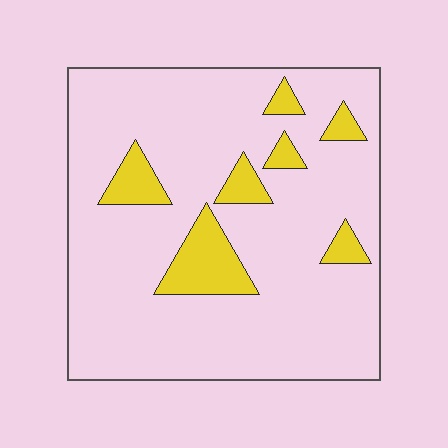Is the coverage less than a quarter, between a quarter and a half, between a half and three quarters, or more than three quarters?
Less than a quarter.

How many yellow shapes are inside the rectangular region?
7.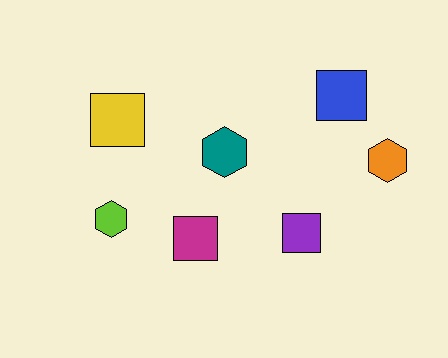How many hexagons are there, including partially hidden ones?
There are 3 hexagons.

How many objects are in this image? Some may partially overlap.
There are 7 objects.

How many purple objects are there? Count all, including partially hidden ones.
There is 1 purple object.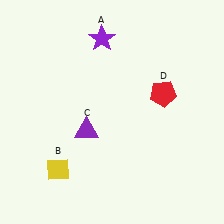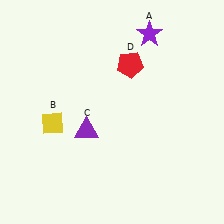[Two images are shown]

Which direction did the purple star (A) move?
The purple star (A) moved right.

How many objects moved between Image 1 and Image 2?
3 objects moved between the two images.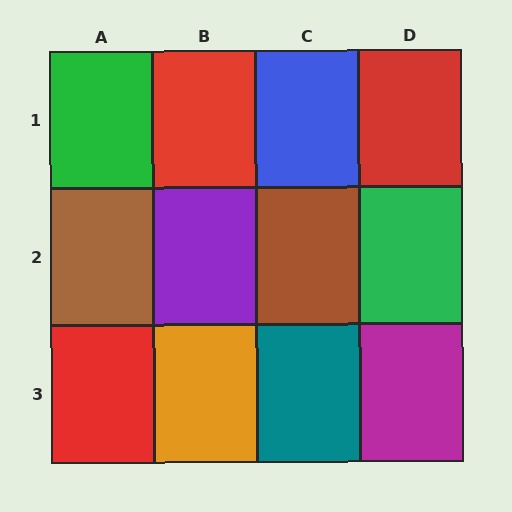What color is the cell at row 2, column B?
Purple.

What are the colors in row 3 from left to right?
Red, orange, teal, magenta.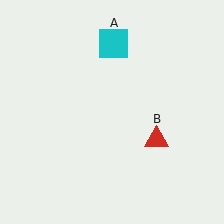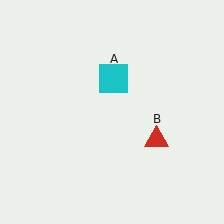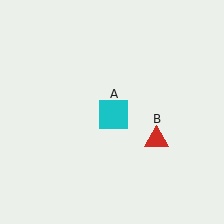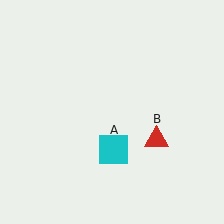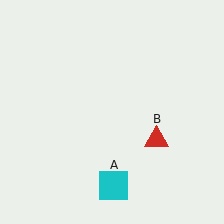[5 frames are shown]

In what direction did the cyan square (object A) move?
The cyan square (object A) moved down.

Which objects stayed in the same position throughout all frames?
Red triangle (object B) remained stationary.